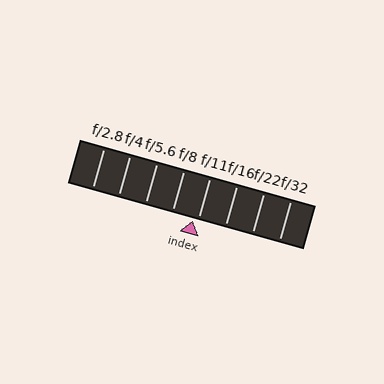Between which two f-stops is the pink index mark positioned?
The index mark is between f/8 and f/11.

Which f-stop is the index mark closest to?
The index mark is closest to f/11.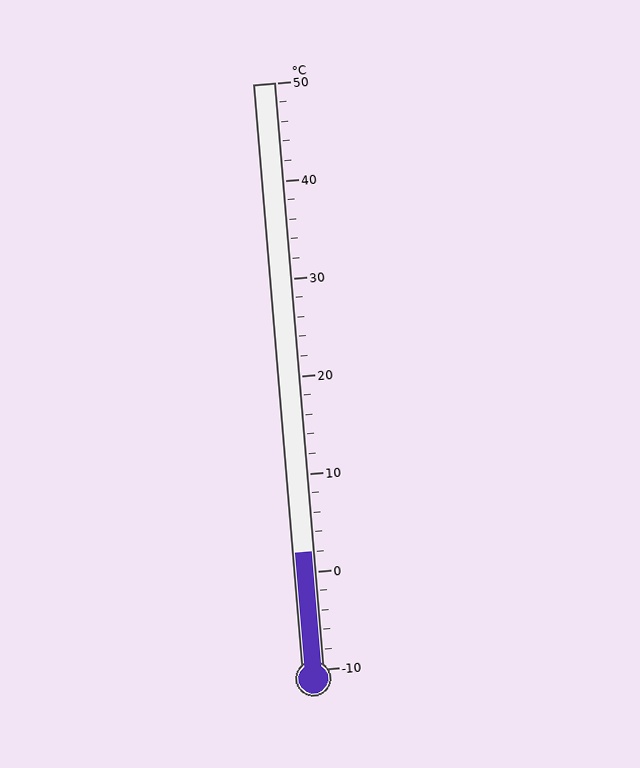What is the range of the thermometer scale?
The thermometer scale ranges from -10°C to 50°C.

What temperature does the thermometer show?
The thermometer shows approximately 2°C.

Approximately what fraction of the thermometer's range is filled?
The thermometer is filled to approximately 20% of its range.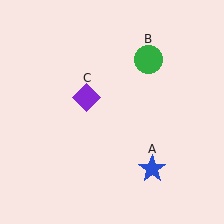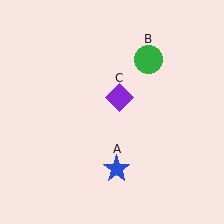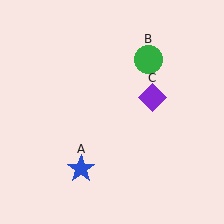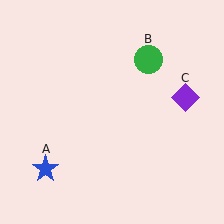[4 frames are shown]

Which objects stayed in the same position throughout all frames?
Green circle (object B) remained stationary.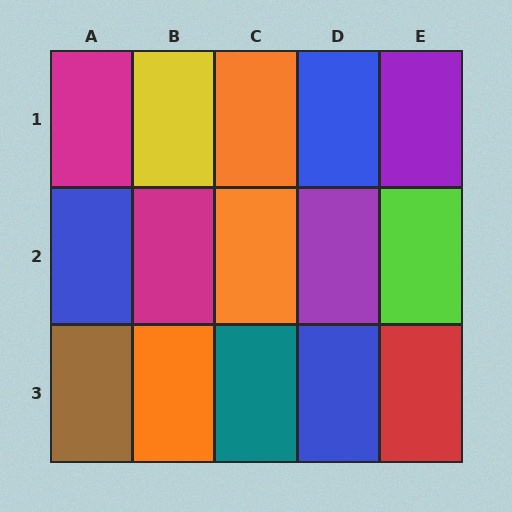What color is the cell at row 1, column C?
Orange.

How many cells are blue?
3 cells are blue.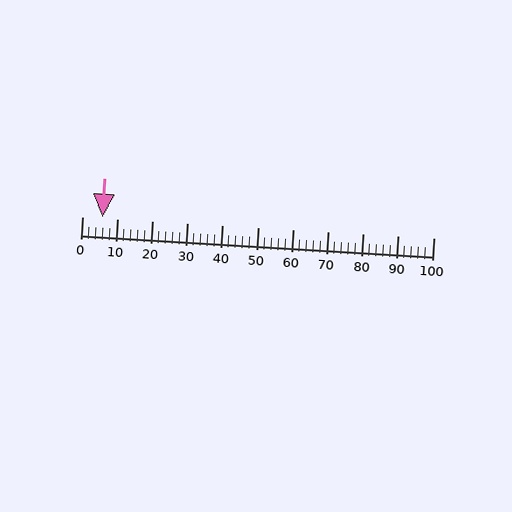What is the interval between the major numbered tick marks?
The major tick marks are spaced 10 units apart.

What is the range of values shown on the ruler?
The ruler shows values from 0 to 100.